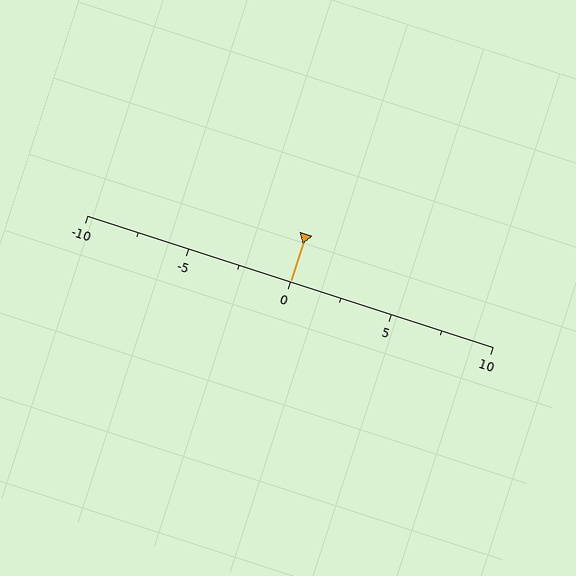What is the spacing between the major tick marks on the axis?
The major ticks are spaced 5 apart.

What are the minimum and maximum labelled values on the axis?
The axis runs from -10 to 10.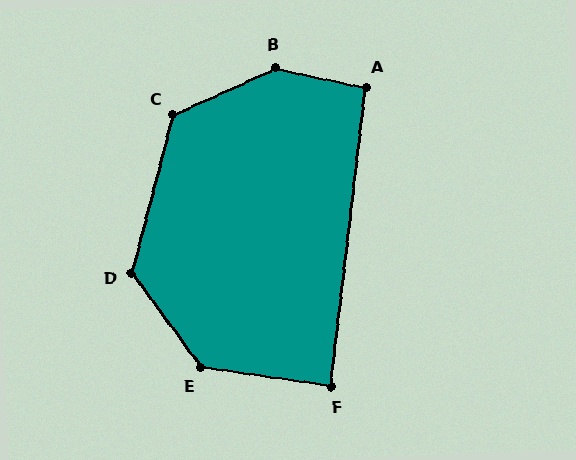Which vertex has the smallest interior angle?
F, at approximately 88 degrees.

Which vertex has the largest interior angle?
B, at approximately 143 degrees.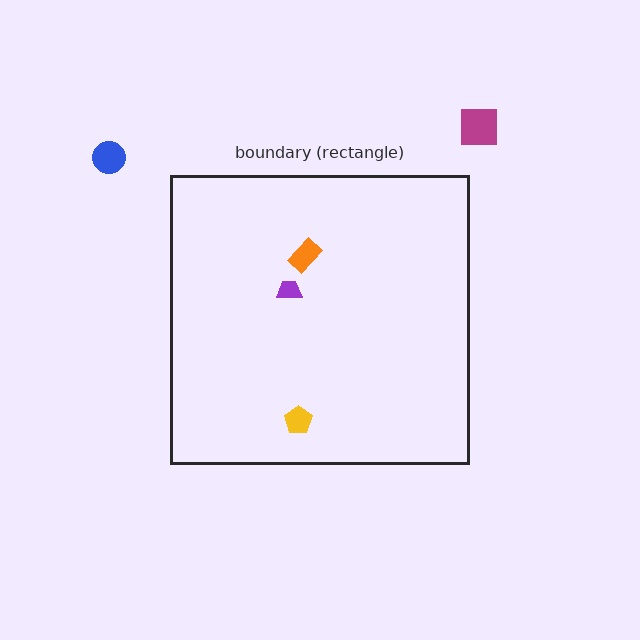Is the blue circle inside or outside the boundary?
Outside.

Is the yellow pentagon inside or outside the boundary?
Inside.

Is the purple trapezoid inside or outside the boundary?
Inside.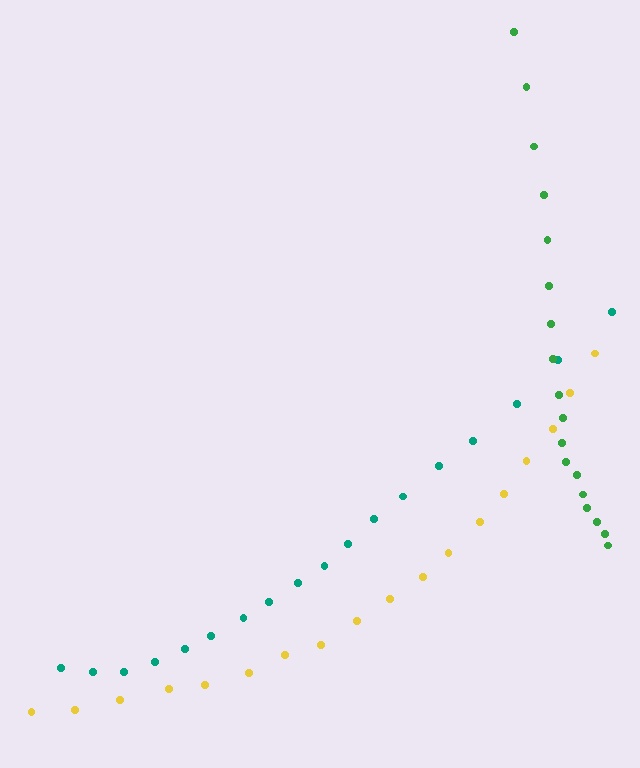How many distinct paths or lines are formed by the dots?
There are 3 distinct paths.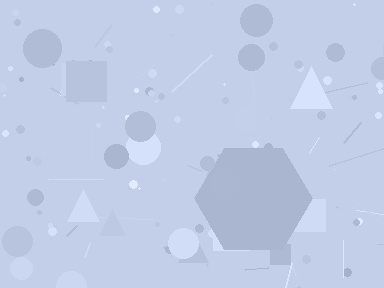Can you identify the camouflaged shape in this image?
The camouflaged shape is a hexagon.